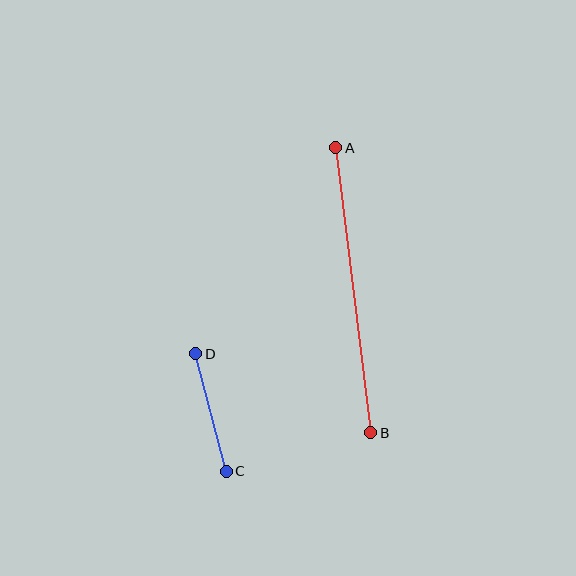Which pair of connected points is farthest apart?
Points A and B are farthest apart.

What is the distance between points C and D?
The distance is approximately 121 pixels.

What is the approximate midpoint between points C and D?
The midpoint is at approximately (211, 412) pixels.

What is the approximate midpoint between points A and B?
The midpoint is at approximately (353, 290) pixels.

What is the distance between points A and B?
The distance is approximately 287 pixels.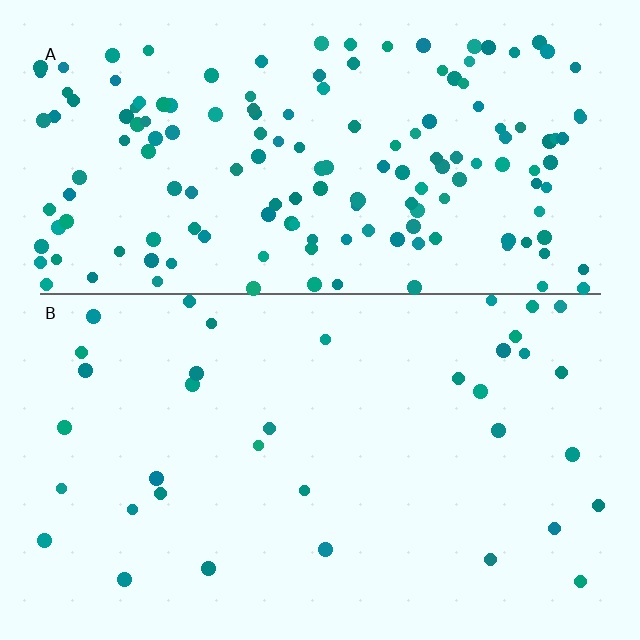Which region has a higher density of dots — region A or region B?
A (the top).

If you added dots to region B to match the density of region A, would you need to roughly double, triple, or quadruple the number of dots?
Approximately quadruple.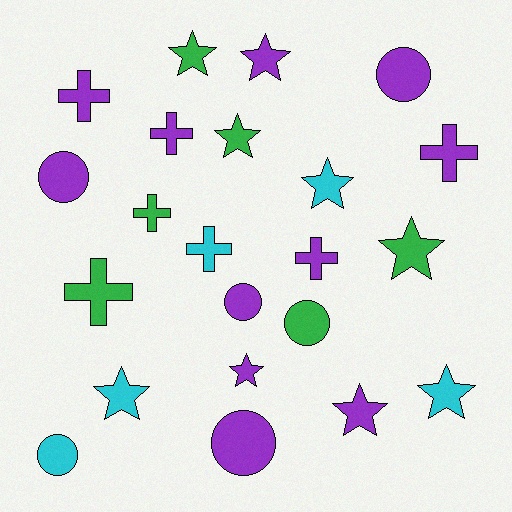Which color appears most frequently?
Purple, with 11 objects.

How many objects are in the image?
There are 22 objects.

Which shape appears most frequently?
Star, with 9 objects.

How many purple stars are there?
There are 3 purple stars.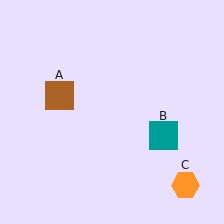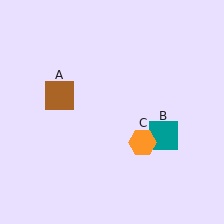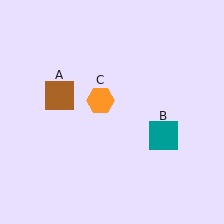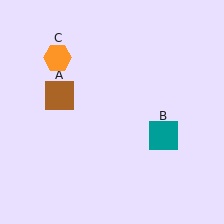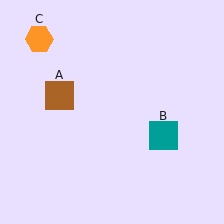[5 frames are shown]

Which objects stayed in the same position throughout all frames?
Brown square (object A) and teal square (object B) remained stationary.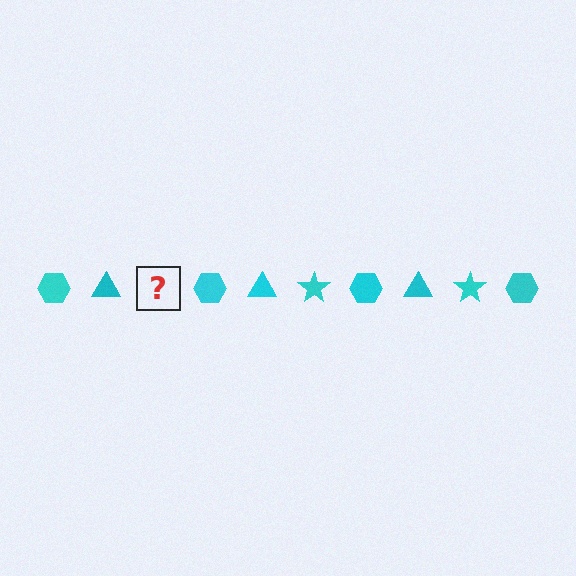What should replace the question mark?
The question mark should be replaced with a cyan star.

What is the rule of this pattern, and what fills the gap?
The rule is that the pattern cycles through hexagon, triangle, star shapes in cyan. The gap should be filled with a cyan star.